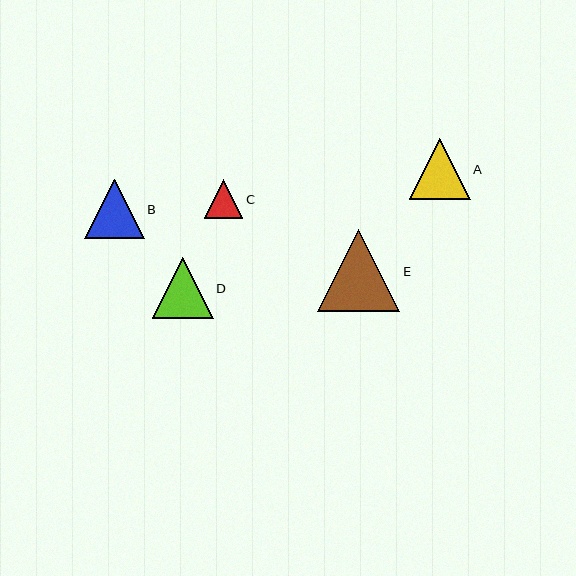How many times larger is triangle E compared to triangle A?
Triangle E is approximately 1.4 times the size of triangle A.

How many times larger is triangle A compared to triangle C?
Triangle A is approximately 1.6 times the size of triangle C.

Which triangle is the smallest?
Triangle C is the smallest with a size of approximately 39 pixels.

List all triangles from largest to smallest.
From largest to smallest: E, A, D, B, C.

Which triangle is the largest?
Triangle E is the largest with a size of approximately 82 pixels.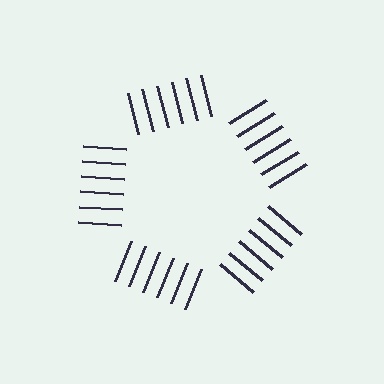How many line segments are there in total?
30 — 6 along each of the 5 edges.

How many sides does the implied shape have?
5 sides — the line-ends trace a pentagon.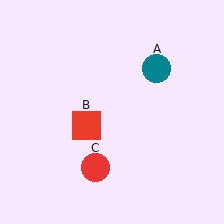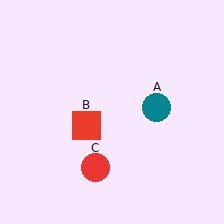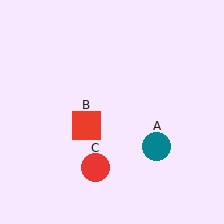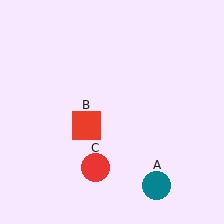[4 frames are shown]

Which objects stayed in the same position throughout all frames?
Red square (object B) and red circle (object C) remained stationary.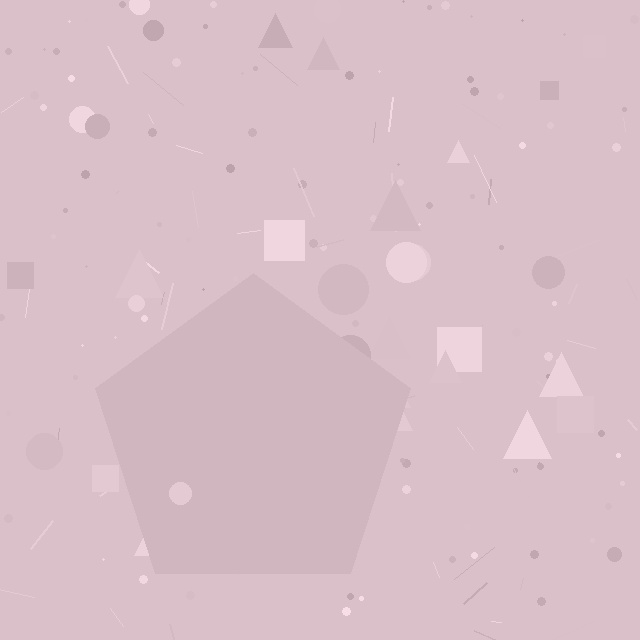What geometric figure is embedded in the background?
A pentagon is embedded in the background.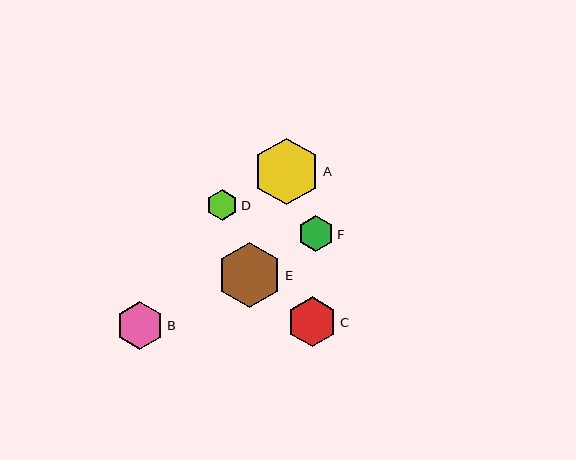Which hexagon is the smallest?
Hexagon D is the smallest with a size of approximately 31 pixels.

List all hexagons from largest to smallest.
From largest to smallest: A, E, C, B, F, D.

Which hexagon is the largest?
Hexagon A is the largest with a size of approximately 67 pixels.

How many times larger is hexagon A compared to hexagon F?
Hexagon A is approximately 1.9 times the size of hexagon F.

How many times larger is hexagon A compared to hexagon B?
Hexagon A is approximately 1.4 times the size of hexagon B.